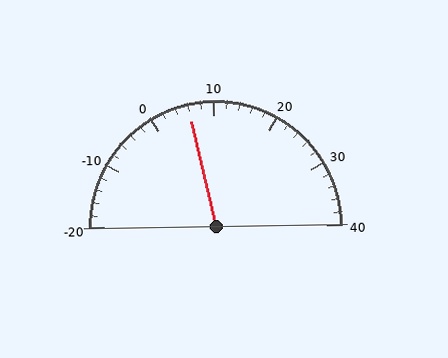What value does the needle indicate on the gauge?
The needle indicates approximately 6.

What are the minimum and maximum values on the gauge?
The gauge ranges from -20 to 40.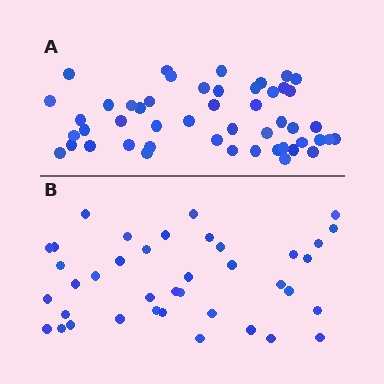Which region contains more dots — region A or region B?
Region A (the top region) has more dots.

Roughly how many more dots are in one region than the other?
Region A has roughly 10 or so more dots than region B.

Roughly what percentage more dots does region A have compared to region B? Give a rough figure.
About 25% more.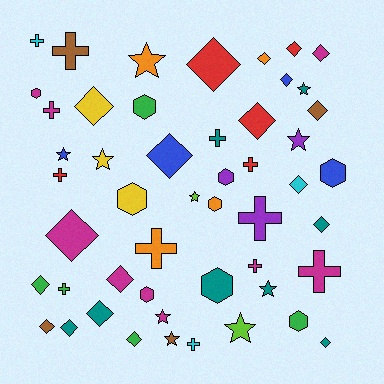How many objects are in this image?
There are 50 objects.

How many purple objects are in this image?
There are 3 purple objects.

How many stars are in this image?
There are 10 stars.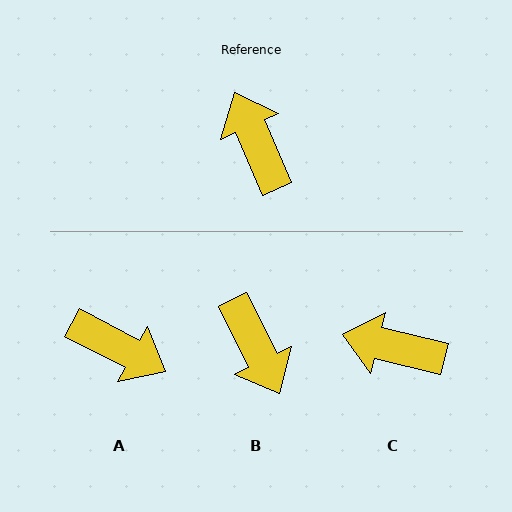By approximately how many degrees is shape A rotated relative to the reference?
Approximately 142 degrees clockwise.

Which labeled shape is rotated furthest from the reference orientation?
B, about 177 degrees away.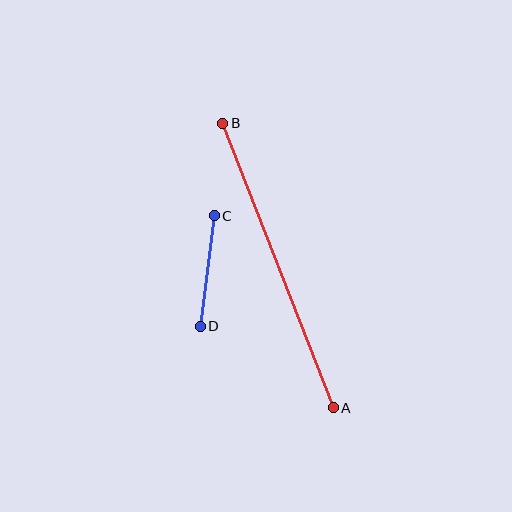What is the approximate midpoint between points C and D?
The midpoint is at approximately (207, 271) pixels.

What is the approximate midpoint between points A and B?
The midpoint is at approximately (278, 265) pixels.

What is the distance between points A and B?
The distance is approximately 305 pixels.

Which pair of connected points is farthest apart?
Points A and B are farthest apart.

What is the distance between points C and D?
The distance is approximately 112 pixels.